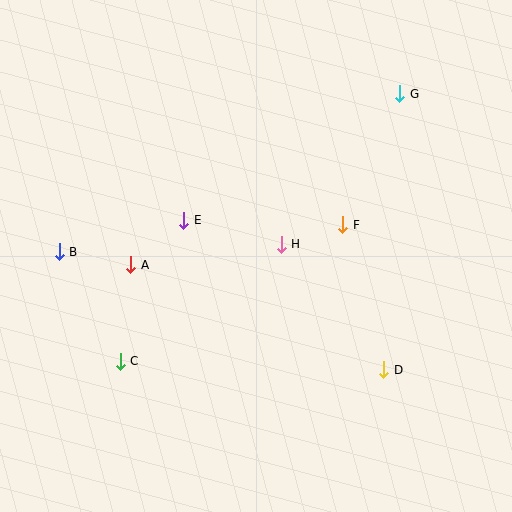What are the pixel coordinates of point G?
Point G is at (400, 94).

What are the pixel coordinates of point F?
Point F is at (343, 225).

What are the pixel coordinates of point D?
Point D is at (384, 370).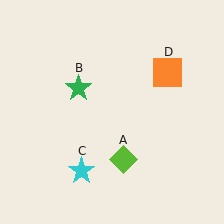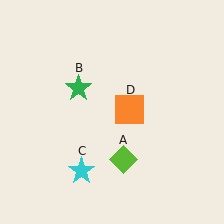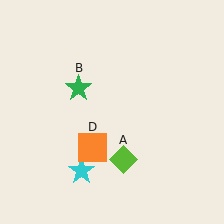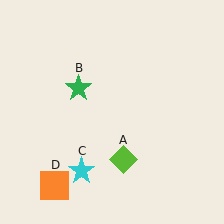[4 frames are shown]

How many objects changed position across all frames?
1 object changed position: orange square (object D).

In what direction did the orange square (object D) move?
The orange square (object D) moved down and to the left.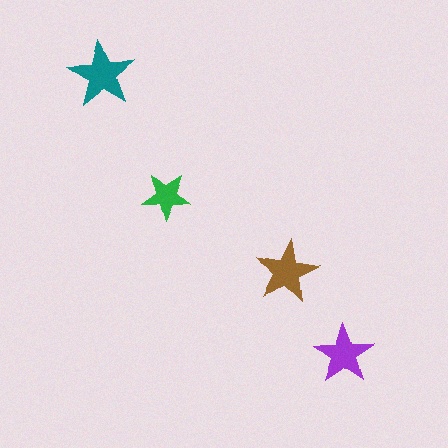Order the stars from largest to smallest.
the teal one, the brown one, the purple one, the green one.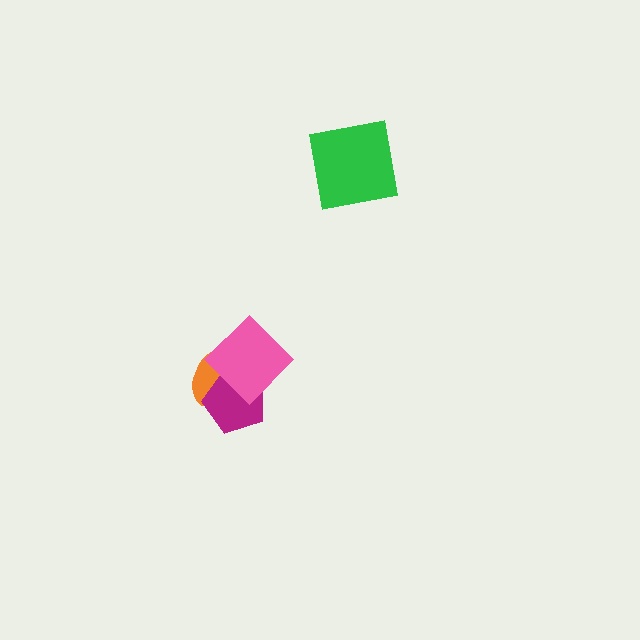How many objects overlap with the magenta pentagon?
2 objects overlap with the magenta pentagon.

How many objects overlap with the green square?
0 objects overlap with the green square.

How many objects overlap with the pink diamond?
2 objects overlap with the pink diamond.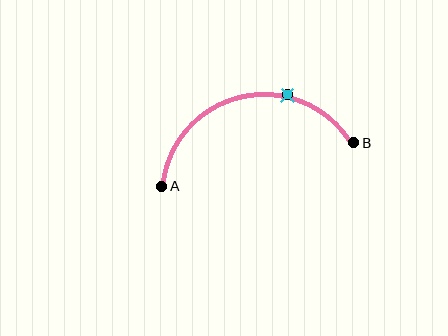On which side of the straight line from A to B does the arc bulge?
The arc bulges above the straight line connecting A and B.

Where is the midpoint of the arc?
The arc midpoint is the point on the curve farthest from the straight line joining A and B. It sits above that line.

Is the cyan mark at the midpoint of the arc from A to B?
No. The cyan mark lies on the arc but is closer to endpoint B. The arc midpoint would be at the point on the curve equidistant along the arc from both A and B.